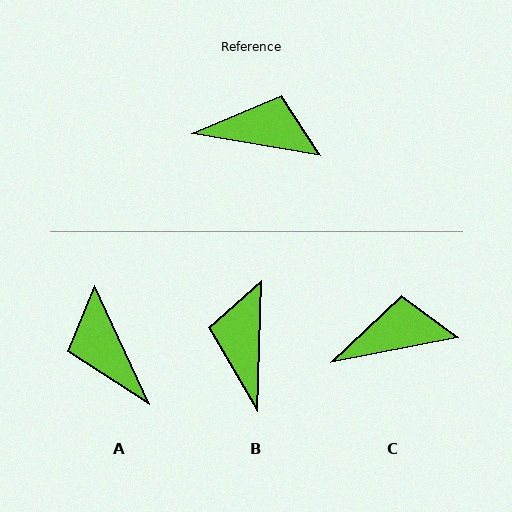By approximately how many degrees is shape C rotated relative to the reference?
Approximately 20 degrees counter-clockwise.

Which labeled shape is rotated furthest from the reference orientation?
A, about 124 degrees away.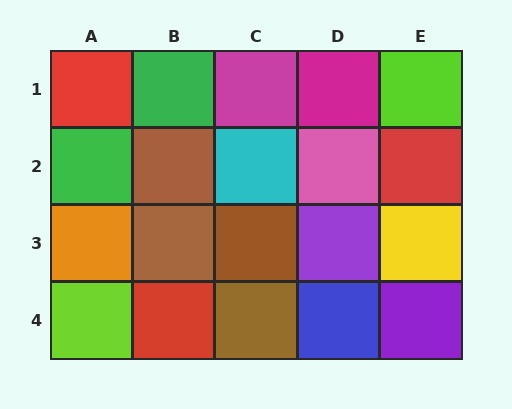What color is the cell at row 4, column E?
Purple.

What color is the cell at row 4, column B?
Red.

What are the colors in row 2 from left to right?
Green, brown, cyan, pink, red.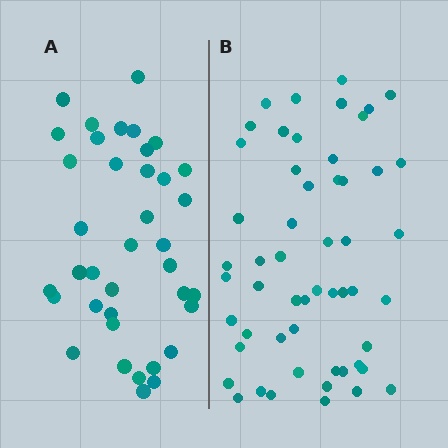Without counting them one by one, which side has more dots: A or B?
Region B (the right region) has more dots.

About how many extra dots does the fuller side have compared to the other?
Region B has approximately 15 more dots than region A.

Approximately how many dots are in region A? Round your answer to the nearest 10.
About 40 dots. (The exact count is 38, which rounds to 40.)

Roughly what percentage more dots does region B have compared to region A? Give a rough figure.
About 40% more.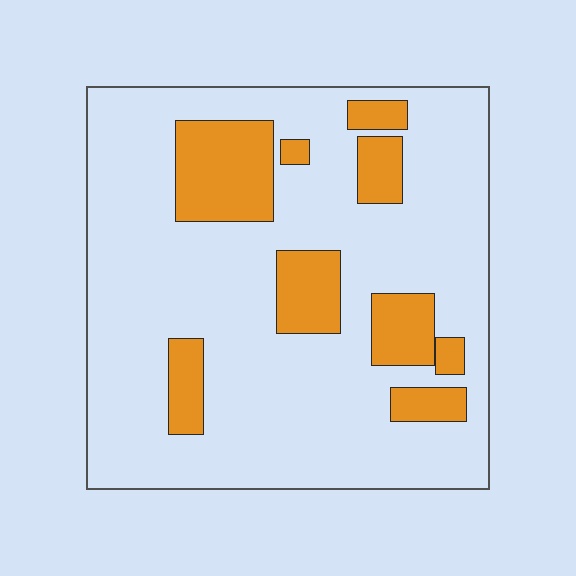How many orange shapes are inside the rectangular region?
9.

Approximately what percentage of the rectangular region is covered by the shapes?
Approximately 20%.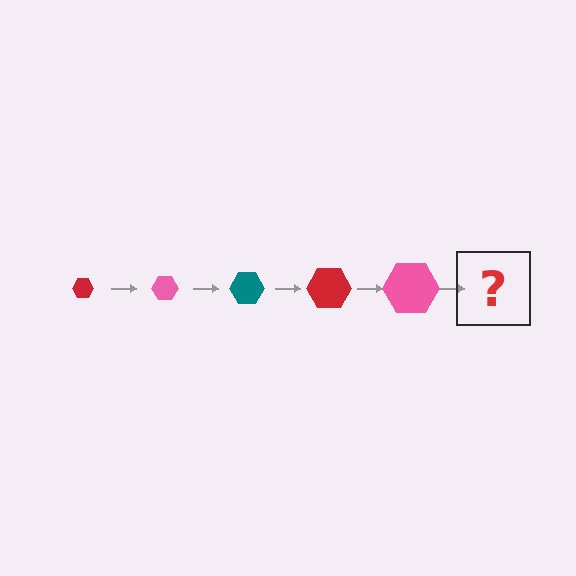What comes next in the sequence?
The next element should be a teal hexagon, larger than the previous one.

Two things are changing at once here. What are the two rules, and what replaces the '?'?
The two rules are that the hexagon grows larger each step and the color cycles through red, pink, and teal. The '?' should be a teal hexagon, larger than the previous one.